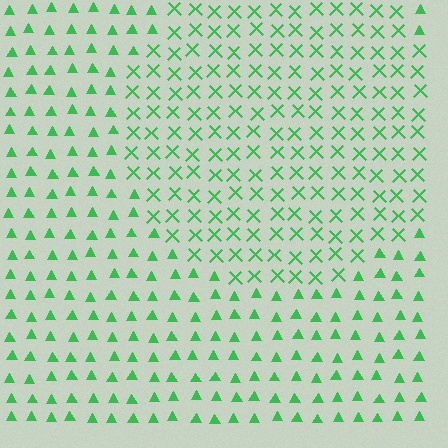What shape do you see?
I see a circle.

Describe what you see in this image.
The image is filled with small green elements arranged in a uniform grid. A circle-shaped region contains X marks, while the surrounding area contains triangles. The boundary is defined purely by the change in element shape.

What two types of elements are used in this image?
The image uses X marks inside the circle region and triangles outside it.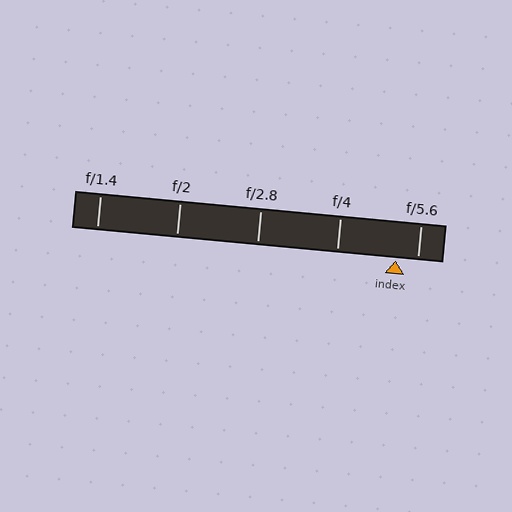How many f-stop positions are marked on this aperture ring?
There are 5 f-stop positions marked.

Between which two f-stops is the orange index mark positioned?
The index mark is between f/4 and f/5.6.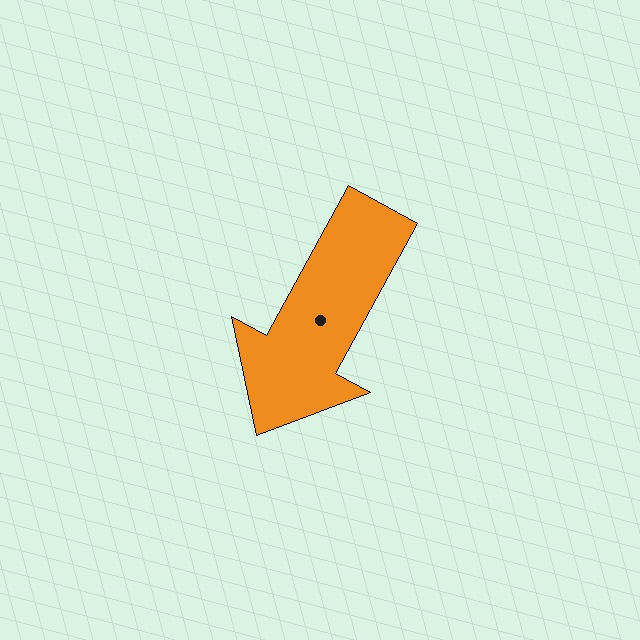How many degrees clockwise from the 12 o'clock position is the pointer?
Approximately 209 degrees.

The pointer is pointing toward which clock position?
Roughly 7 o'clock.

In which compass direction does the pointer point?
Southwest.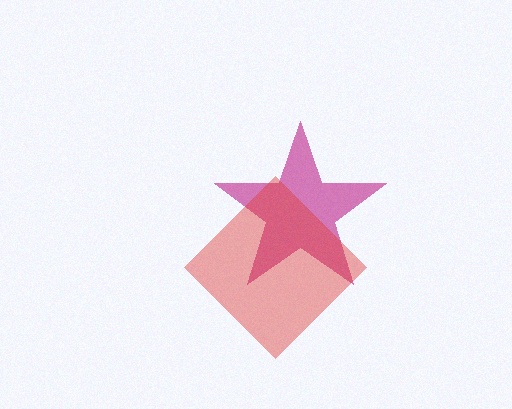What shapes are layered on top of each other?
The layered shapes are: a magenta star, a red diamond.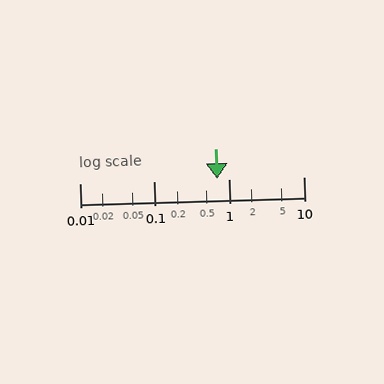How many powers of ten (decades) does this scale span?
The scale spans 3 decades, from 0.01 to 10.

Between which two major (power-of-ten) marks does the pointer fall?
The pointer is between 0.1 and 1.